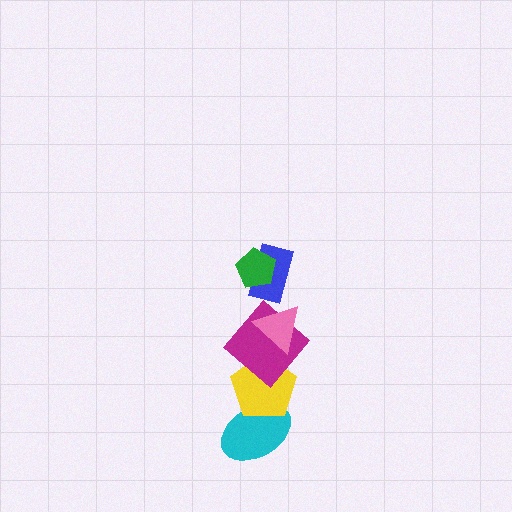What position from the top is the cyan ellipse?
The cyan ellipse is 6th from the top.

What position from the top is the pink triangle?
The pink triangle is 3rd from the top.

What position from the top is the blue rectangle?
The blue rectangle is 2nd from the top.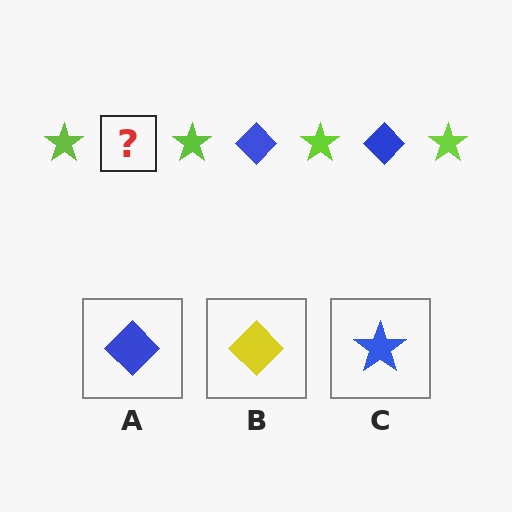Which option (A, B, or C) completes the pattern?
A.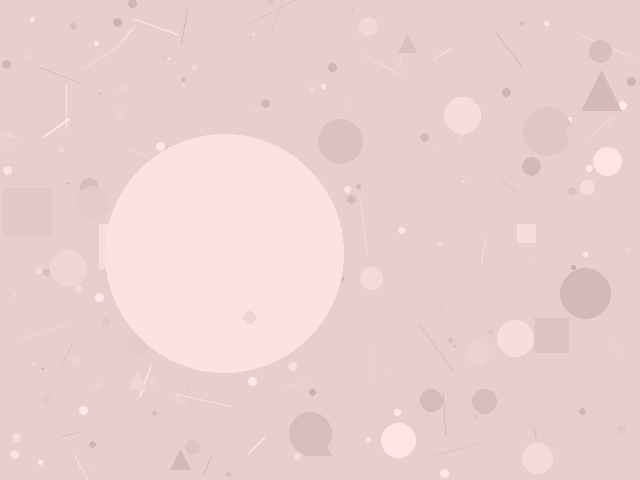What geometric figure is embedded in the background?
A circle is embedded in the background.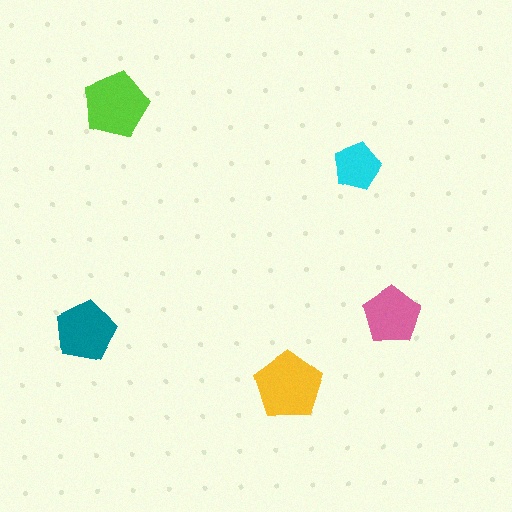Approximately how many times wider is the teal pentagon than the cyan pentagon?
About 1.5 times wider.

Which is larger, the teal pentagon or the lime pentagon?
The lime one.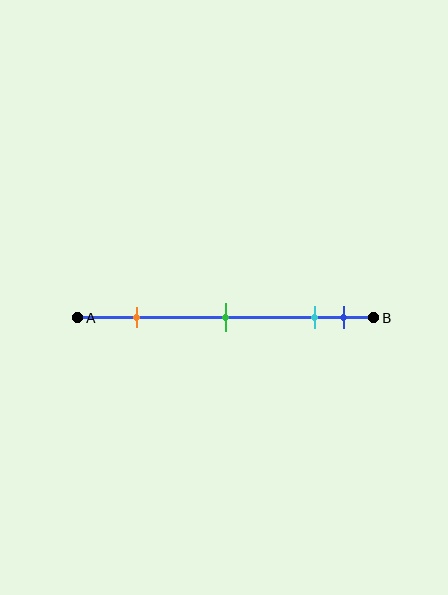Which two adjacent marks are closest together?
The cyan and blue marks are the closest adjacent pair.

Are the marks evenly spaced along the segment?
No, the marks are not evenly spaced.